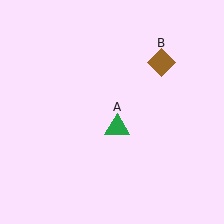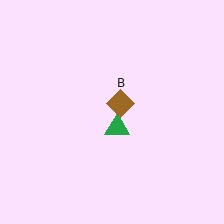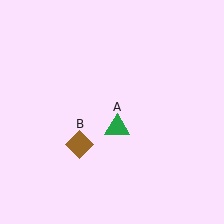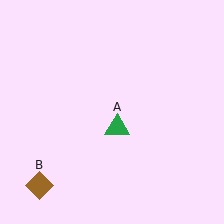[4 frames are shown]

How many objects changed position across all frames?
1 object changed position: brown diamond (object B).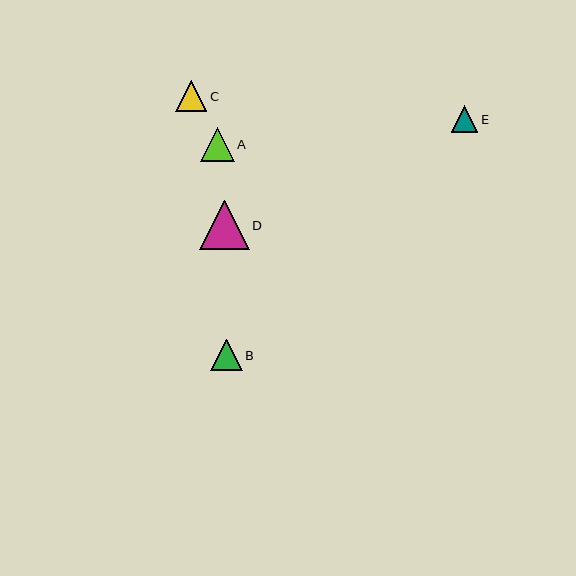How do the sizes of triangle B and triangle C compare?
Triangle B and triangle C are approximately the same size.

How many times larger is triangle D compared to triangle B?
Triangle D is approximately 1.6 times the size of triangle B.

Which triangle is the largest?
Triangle D is the largest with a size of approximately 49 pixels.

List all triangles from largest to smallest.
From largest to smallest: D, A, B, C, E.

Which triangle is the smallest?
Triangle E is the smallest with a size of approximately 27 pixels.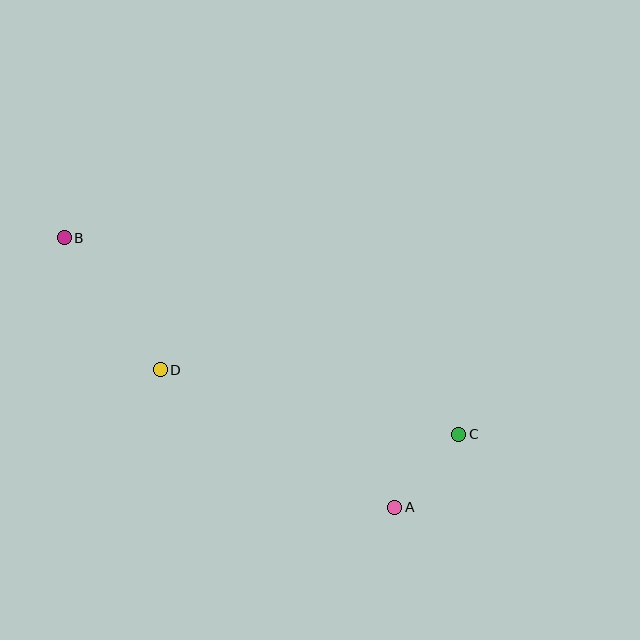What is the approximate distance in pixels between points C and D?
The distance between C and D is approximately 305 pixels.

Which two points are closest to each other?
Points A and C are closest to each other.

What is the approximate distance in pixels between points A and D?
The distance between A and D is approximately 272 pixels.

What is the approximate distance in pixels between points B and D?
The distance between B and D is approximately 163 pixels.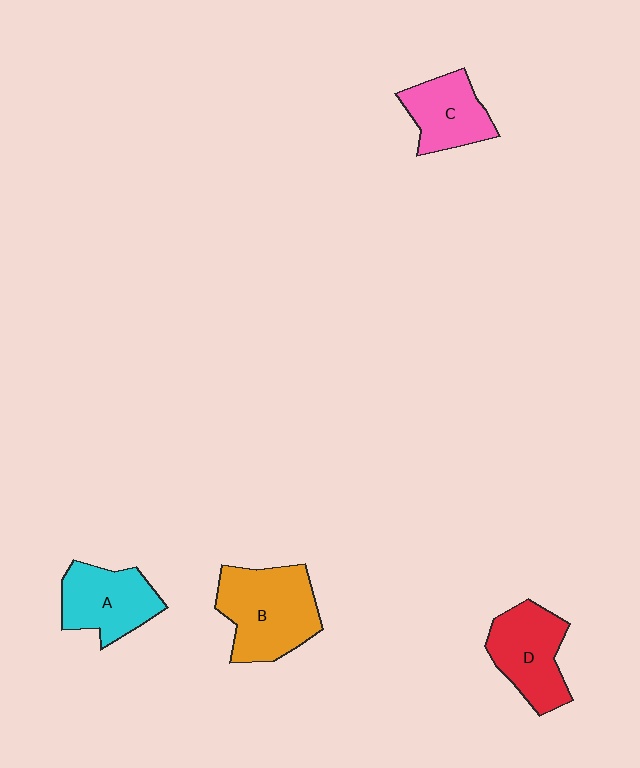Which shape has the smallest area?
Shape C (pink).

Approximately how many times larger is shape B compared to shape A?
Approximately 1.3 times.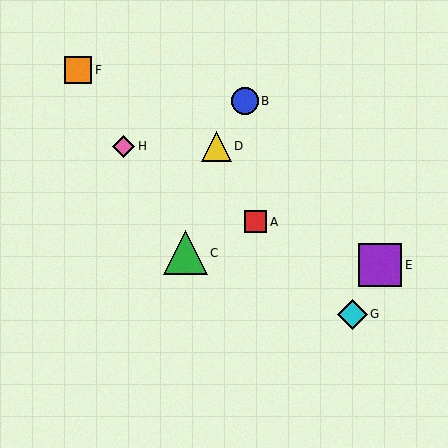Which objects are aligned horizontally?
Objects D, H are aligned horizontally.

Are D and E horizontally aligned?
No, D is at y≈146 and E is at y≈265.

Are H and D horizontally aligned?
Yes, both are at y≈146.